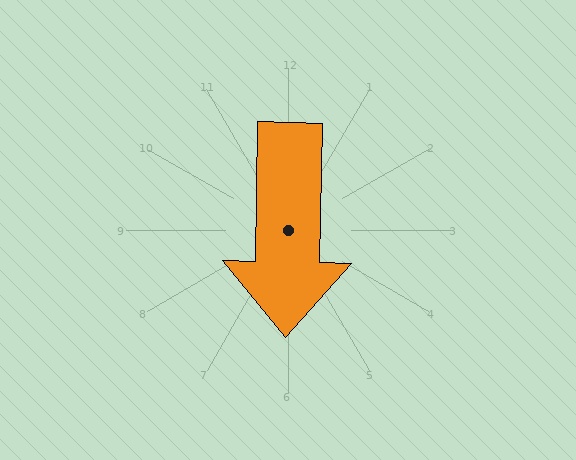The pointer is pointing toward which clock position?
Roughly 6 o'clock.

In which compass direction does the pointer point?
South.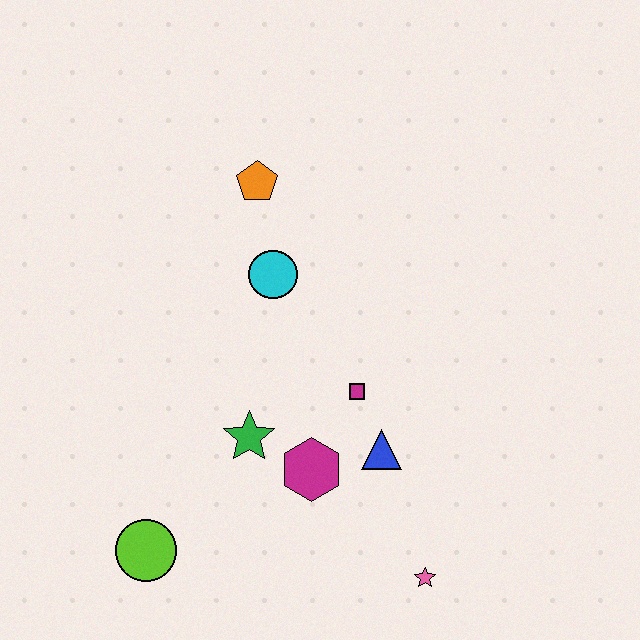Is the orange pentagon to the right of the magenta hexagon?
No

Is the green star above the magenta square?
No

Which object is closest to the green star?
The magenta hexagon is closest to the green star.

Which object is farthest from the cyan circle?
The pink star is farthest from the cyan circle.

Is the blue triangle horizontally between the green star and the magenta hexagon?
No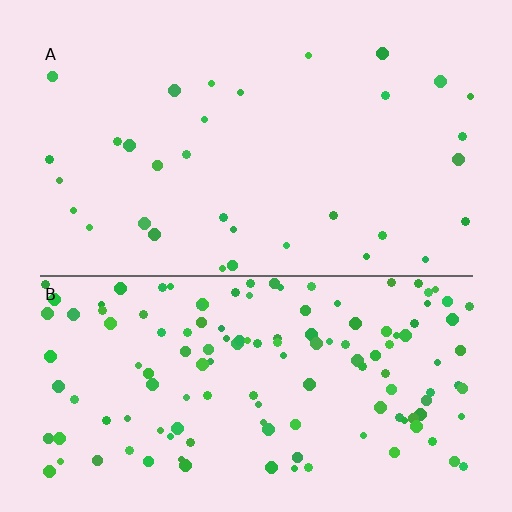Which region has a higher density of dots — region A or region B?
B (the bottom).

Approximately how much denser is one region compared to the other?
Approximately 4.2× — region B over region A.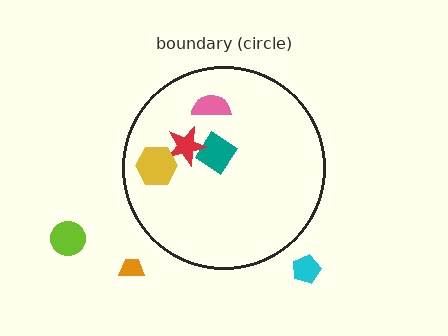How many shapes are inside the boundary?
4 inside, 3 outside.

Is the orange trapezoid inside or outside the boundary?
Outside.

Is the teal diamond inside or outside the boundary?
Inside.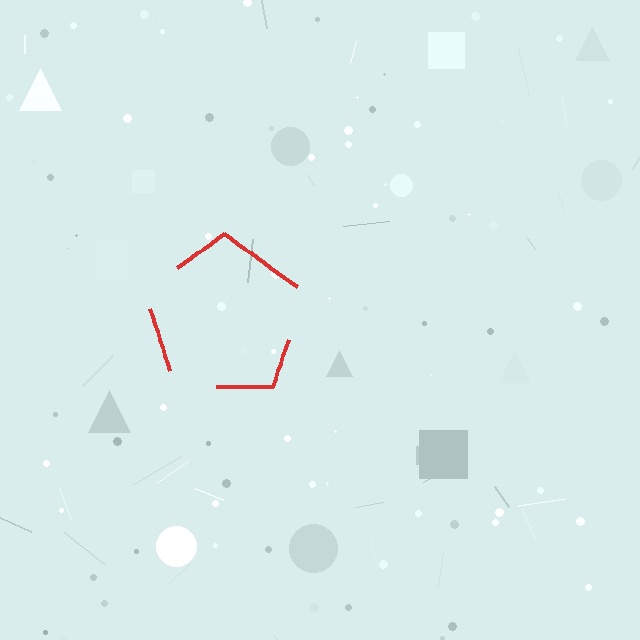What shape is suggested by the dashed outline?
The dashed outline suggests a pentagon.